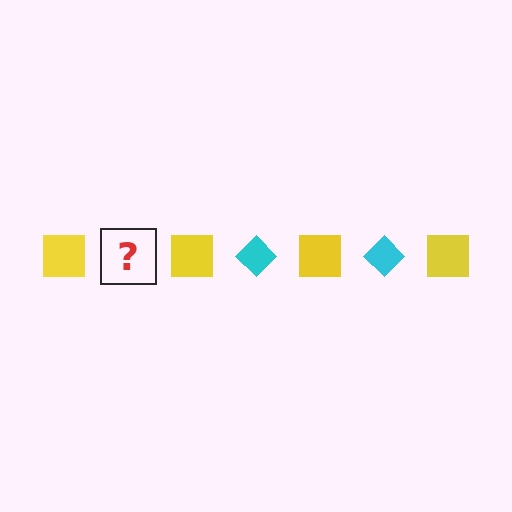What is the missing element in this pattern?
The missing element is a cyan diamond.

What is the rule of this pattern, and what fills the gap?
The rule is that the pattern alternates between yellow square and cyan diamond. The gap should be filled with a cyan diamond.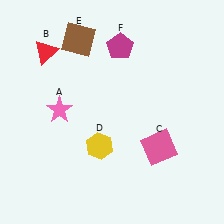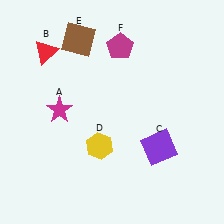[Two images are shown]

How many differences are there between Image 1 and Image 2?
There are 2 differences between the two images.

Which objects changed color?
A changed from pink to magenta. C changed from pink to purple.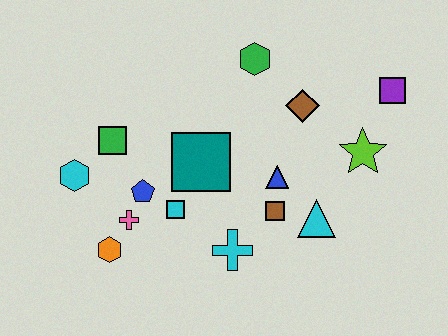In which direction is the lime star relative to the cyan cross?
The lime star is to the right of the cyan cross.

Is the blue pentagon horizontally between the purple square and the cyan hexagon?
Yes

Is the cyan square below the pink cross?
No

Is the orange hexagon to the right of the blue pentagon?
No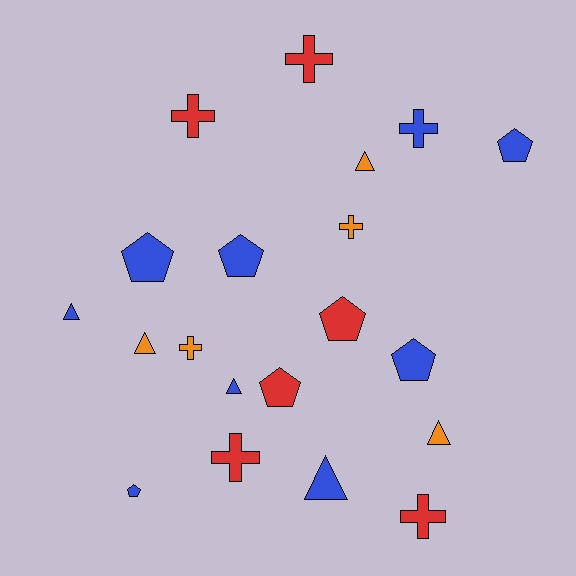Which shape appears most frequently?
Pentagon, with 7 objects.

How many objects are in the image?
There are 20 objects.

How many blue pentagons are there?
There are 5 blue pentagons.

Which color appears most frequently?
Blue, with 9 objects.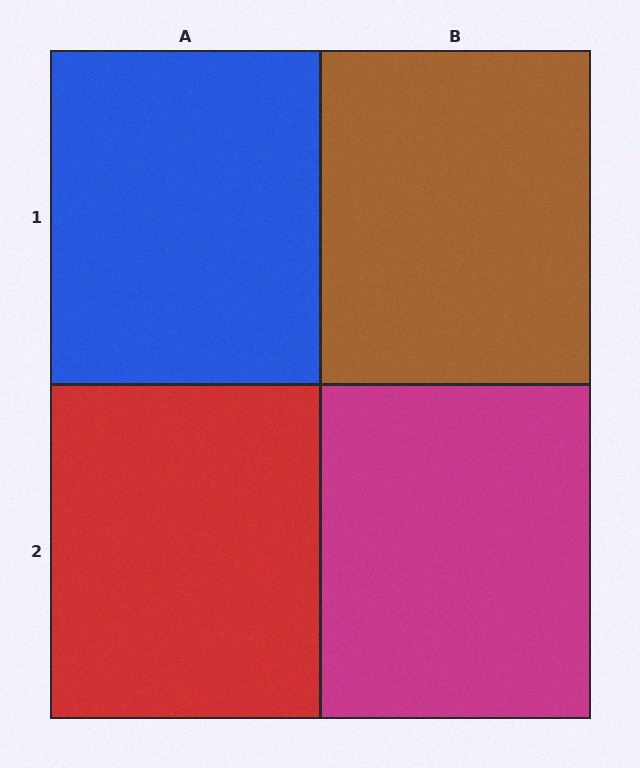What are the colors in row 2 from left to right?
Red, magenta.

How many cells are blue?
1 cell is blue.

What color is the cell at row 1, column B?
Brown.